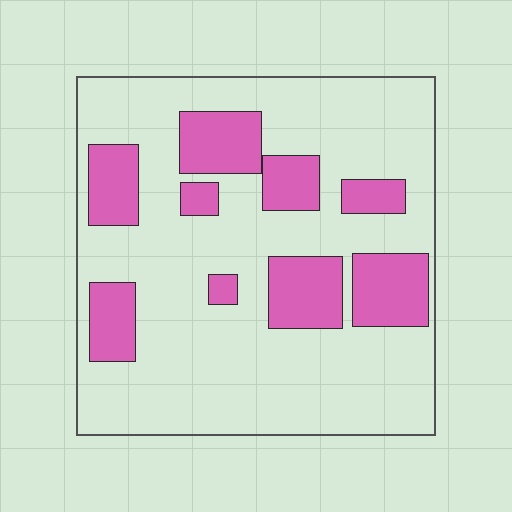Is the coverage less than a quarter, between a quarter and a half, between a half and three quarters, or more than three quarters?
Less than a quarter.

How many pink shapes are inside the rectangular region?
9.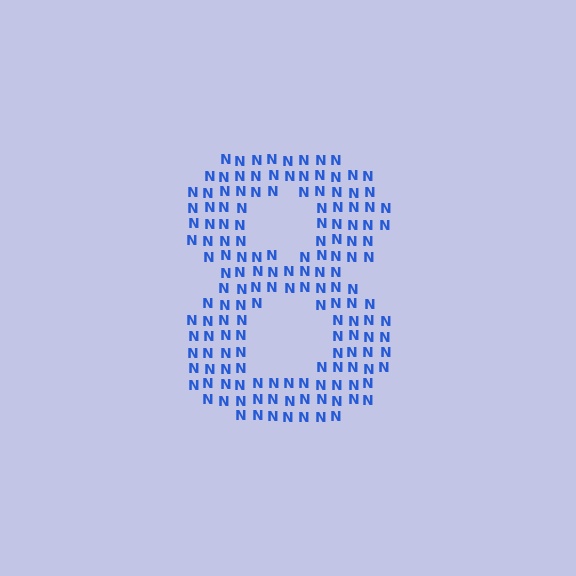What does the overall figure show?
The overall figure shows the digit 8.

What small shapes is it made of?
It is made of small letter N's.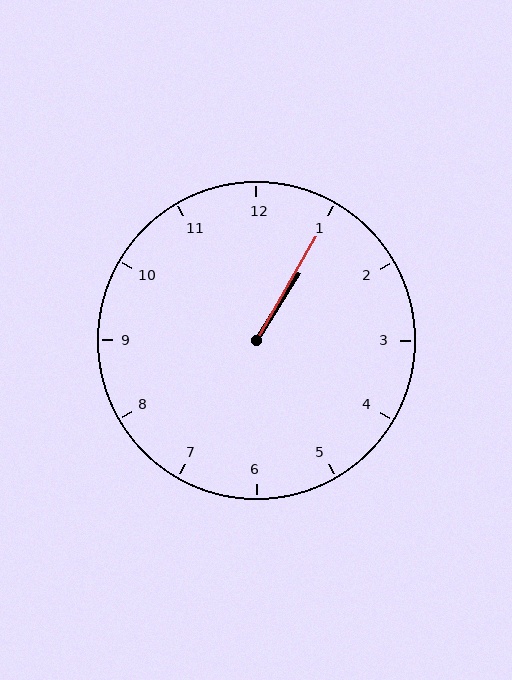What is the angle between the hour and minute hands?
Approximately 2 degrees.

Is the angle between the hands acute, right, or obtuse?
It is acute.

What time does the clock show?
1:05.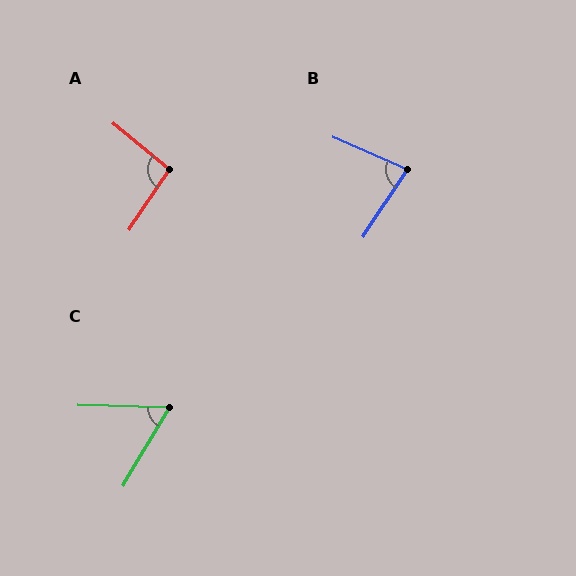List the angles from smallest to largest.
C (61°), B (80°), A (95°).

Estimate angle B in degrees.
Approximately 80 degrees.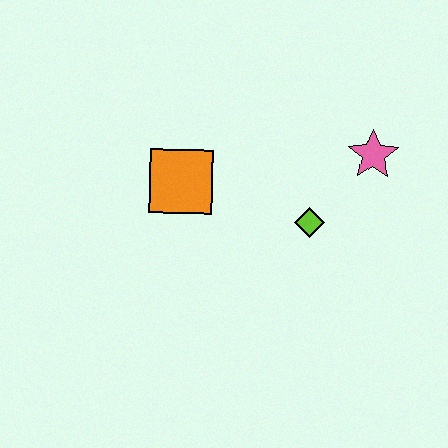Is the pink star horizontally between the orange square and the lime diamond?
No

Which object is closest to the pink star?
The lime diamond is closest to the pink star.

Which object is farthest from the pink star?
The orange square is farthest from the pink star.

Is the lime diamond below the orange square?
Yes